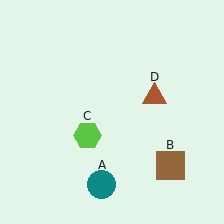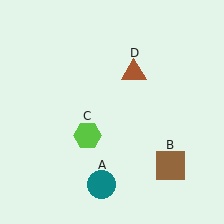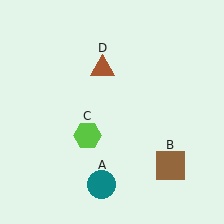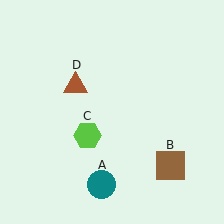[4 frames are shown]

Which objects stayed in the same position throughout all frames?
Teal circle (object A) and brown square (object B) and lime hexagon (object C) remained stationary.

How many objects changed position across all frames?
1 object changed position: brown triangle (object D).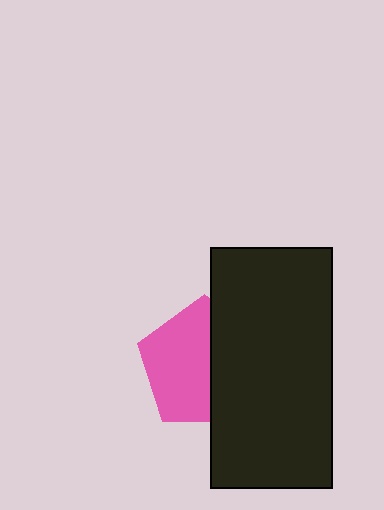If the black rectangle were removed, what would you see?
You would see the complete pink pentagon.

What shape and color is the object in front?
The object in front is a black rectangle.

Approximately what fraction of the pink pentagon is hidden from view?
Roughly 44% of the pink pentagon is hidden behind the black rectangle.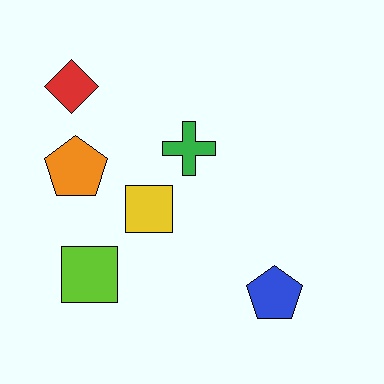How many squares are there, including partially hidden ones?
There are 2 squares.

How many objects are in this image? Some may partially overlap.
There are 6 objects.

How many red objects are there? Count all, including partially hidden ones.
There is 1 red object.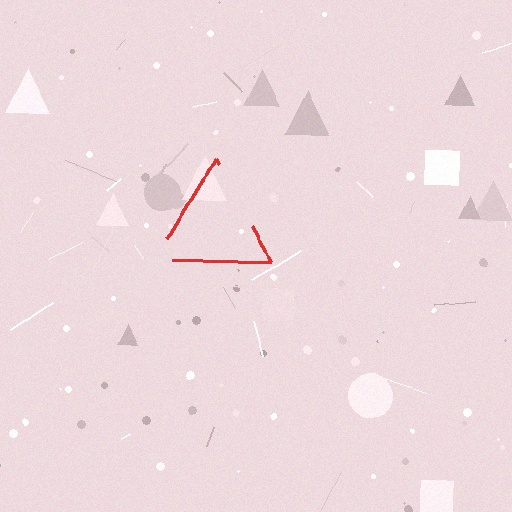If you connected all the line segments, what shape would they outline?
They would outline a triangle.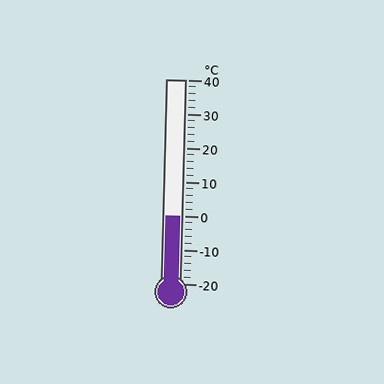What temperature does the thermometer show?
The thermometer shows approximately 0°C.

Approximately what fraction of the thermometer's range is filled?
The thermometer is filled to approximately 35% of its range.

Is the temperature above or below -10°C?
The temperature is above -10°C.